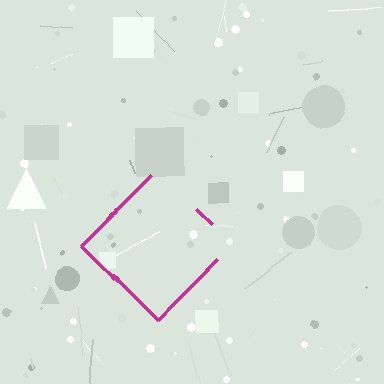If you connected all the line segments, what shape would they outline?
They would outline a diamond.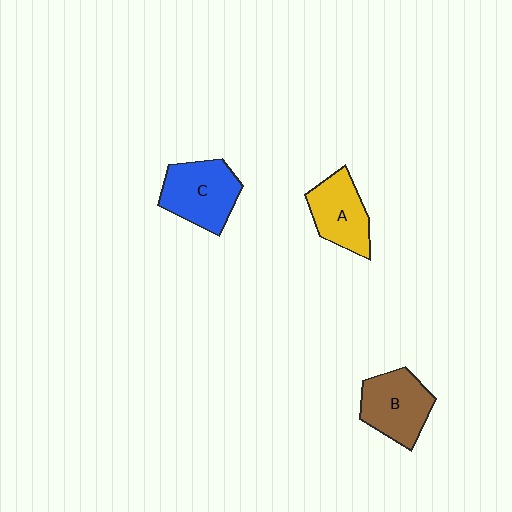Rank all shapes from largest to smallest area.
From largest to smallest: C (blue), B (brown), A (yellow).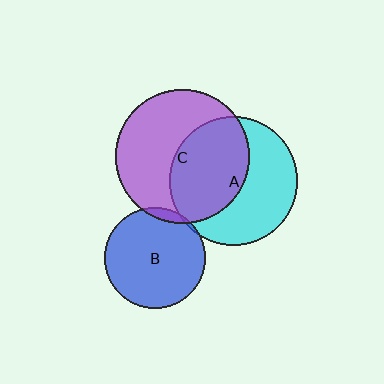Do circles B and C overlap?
Yes.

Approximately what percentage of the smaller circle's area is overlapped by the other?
Approximately 5%.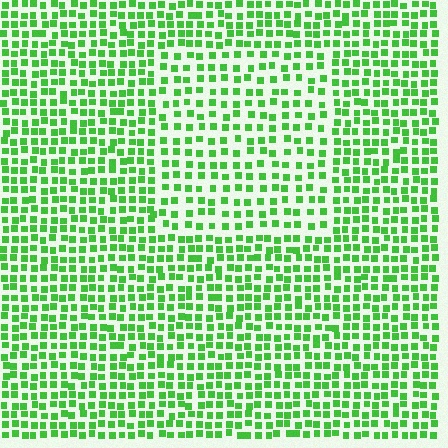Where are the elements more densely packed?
The elements are more densely packed outside the rectangle boundary.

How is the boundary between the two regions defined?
The boundary is defined by a change in element density (approximately 1.6x ratio). All elements are the same color, size, and shape.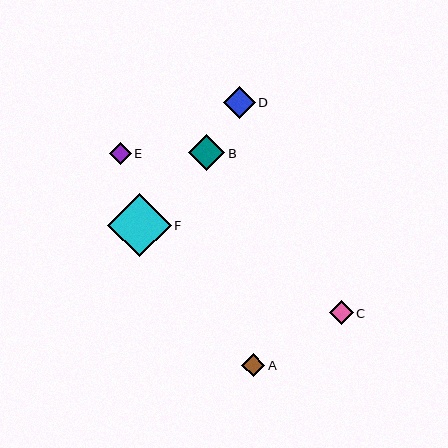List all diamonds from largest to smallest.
From largest to smallest: F, B, D, C, A, E.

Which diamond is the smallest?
Diamond E is the smallest with a size of approximately 22 pixels.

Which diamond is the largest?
Diamond F is the largest with a size of approximately 63 pixels.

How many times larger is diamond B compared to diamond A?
Diamond B is approximately 1.5 times the size of diamond A.